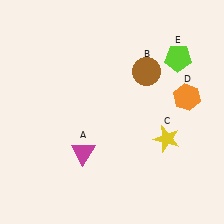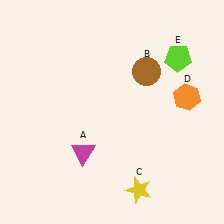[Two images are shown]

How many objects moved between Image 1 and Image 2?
1 object moved between the two images.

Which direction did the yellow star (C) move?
The yellow star (C) moved down.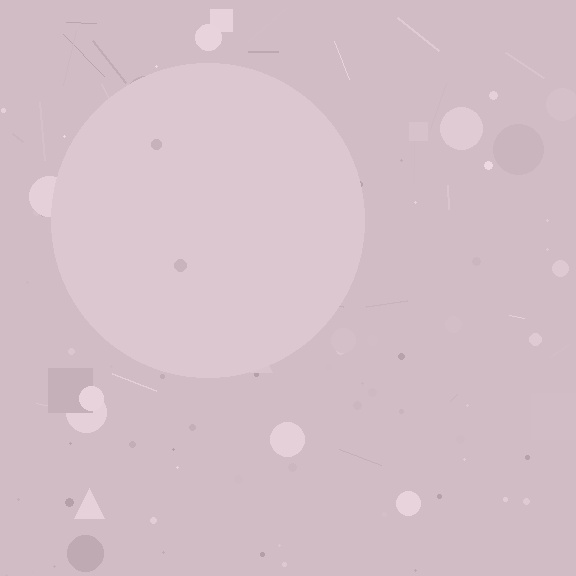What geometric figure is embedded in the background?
A circle is embedded in the background.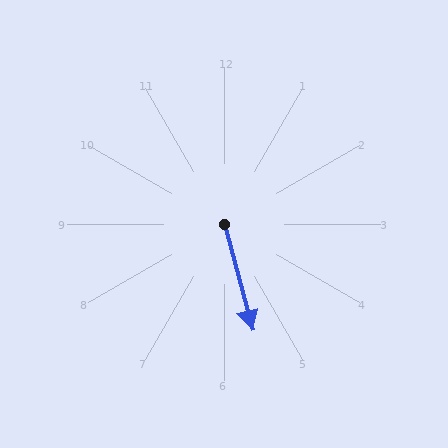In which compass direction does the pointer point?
South.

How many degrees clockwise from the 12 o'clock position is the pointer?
Approximately 165 degrees.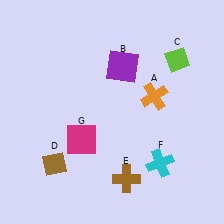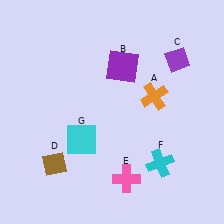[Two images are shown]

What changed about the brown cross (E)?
In Image 1, E is brown. In Image 2, it changed to pink.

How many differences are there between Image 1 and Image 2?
There are 3 differences between the two images.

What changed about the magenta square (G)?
In Image 1, G is magenta. In Image 2, it changed to cyan.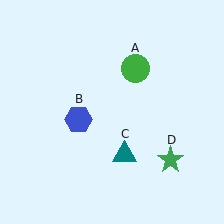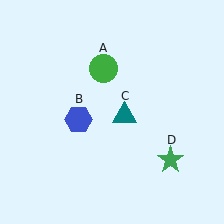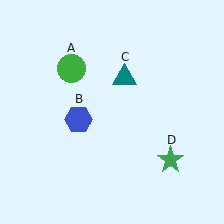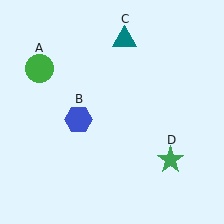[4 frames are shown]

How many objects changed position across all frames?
2 objects changed position: green circle (object A), teal triangle (object C).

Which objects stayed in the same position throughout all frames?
Blue hexagon (object B) and green star (object D) remained stationary.